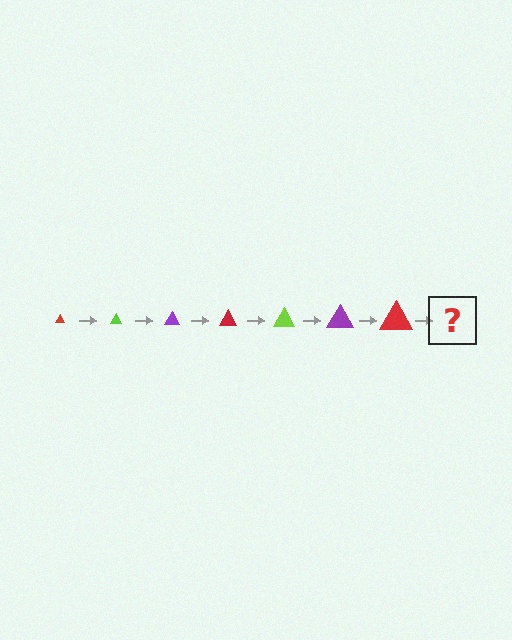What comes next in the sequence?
The next element should be a lime triangle, larger than the previous one.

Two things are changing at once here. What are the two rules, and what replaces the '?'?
The two rules are that the triangle grows larger each step and the color cycles through red, lime, and purple. The '?' should be a lime triangle, larger than the previous one.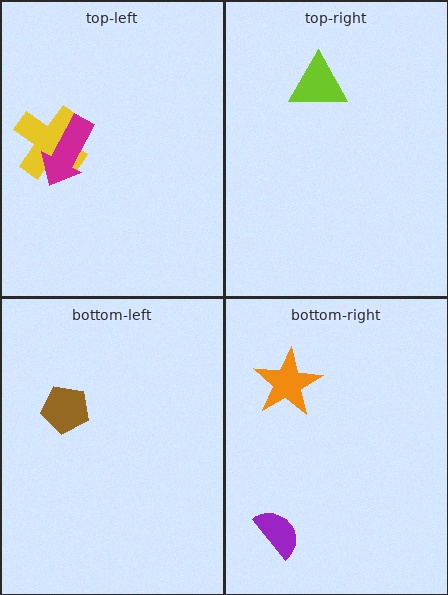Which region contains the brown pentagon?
The bottom-left region.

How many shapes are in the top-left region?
2.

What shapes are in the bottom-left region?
The brown pentagon.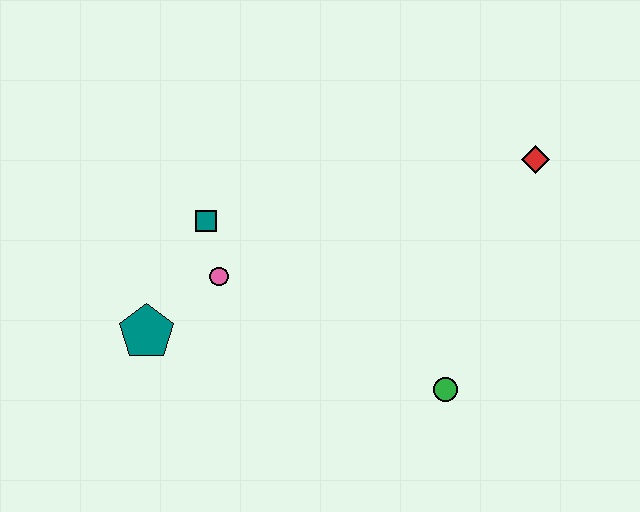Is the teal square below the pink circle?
No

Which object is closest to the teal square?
The pink circle is closest to the teal square.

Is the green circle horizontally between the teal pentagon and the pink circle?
No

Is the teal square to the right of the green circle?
No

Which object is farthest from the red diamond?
The teal pentagon is farthest from the red diamond.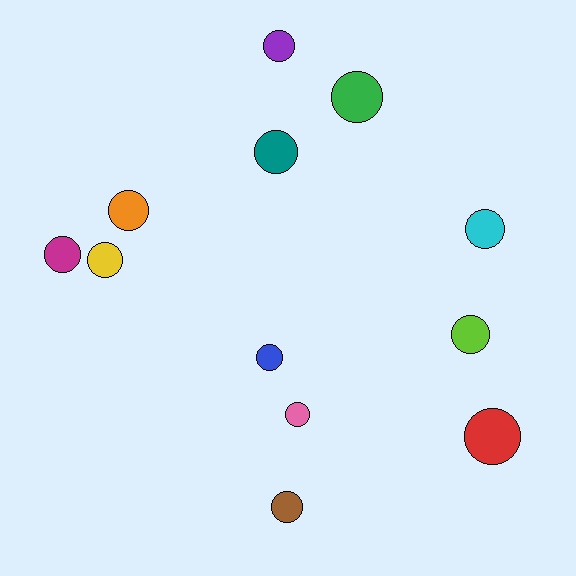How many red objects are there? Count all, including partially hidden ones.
There is 1 red object.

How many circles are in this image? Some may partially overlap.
There are 12 circles.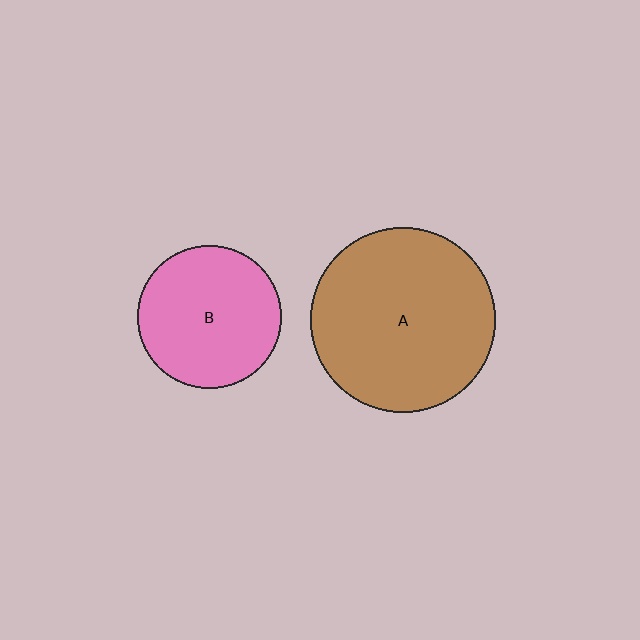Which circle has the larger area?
Circle A (brown).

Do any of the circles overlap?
No, none of the circles overlap.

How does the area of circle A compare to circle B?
Approximately 1.7 times.